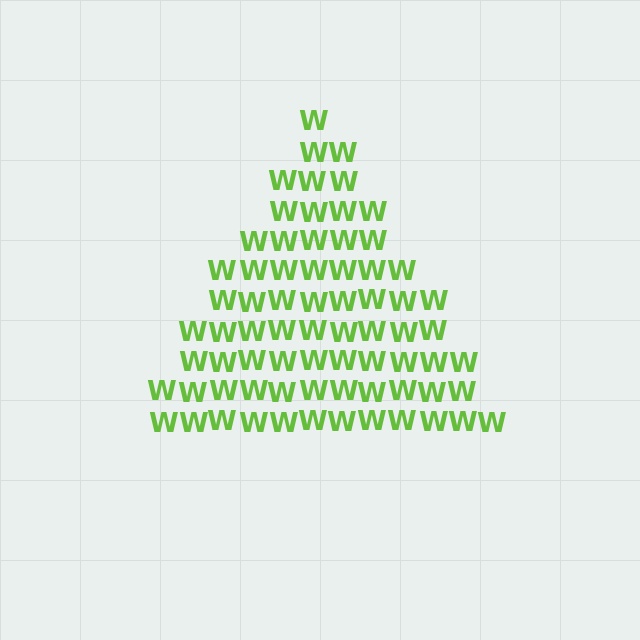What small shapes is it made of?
It is made of small letter W's.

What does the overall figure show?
The overall figure shows a triangle.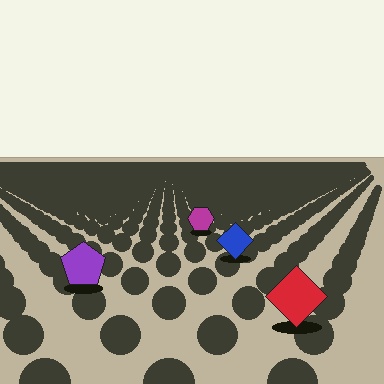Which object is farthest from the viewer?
The magenta hexagon is farthest from the viewer. It appears smaller and the ground texture around it is denser.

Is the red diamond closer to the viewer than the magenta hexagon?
Yes. The red diamond is closer — you can tell from the texture gradient: the ground texture is coarser near it.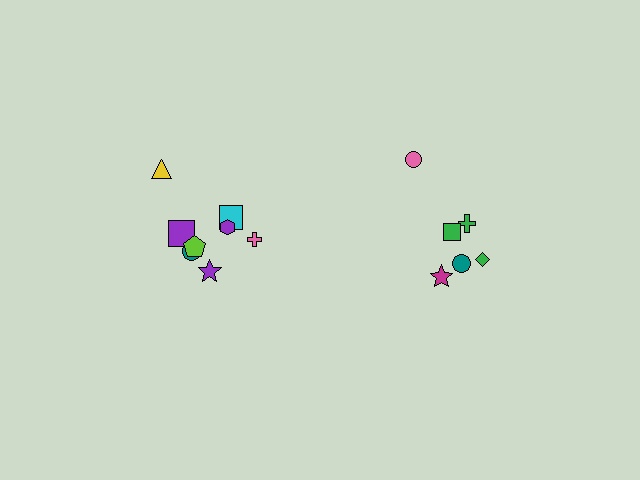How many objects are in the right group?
There are 6 objects.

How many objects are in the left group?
There are 8 objects.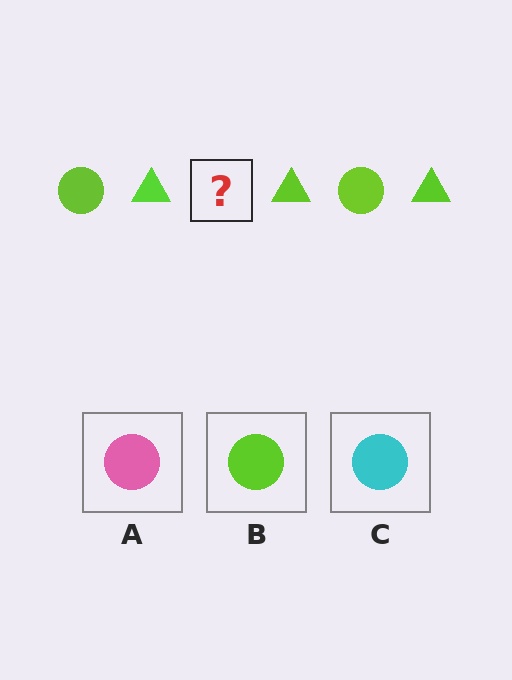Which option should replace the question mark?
Option B.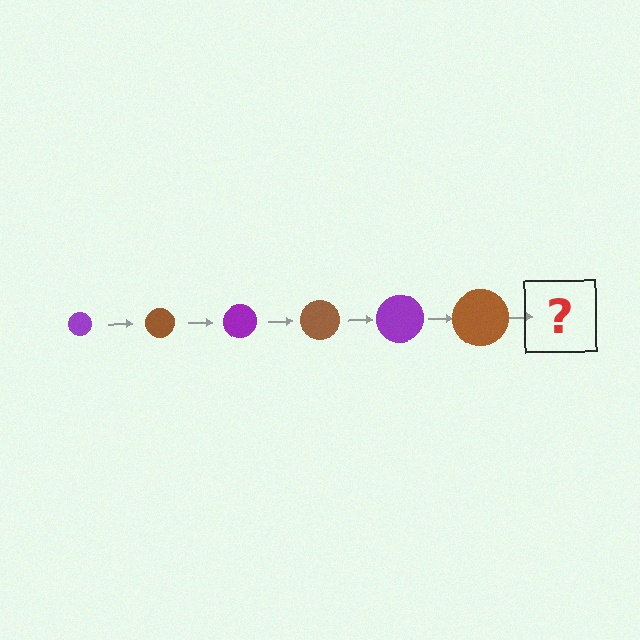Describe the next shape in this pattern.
It should be a purple circle, larger than the previous one.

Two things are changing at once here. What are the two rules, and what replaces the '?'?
The two rules are that the circle grows larger each step and the color cycles through purple and brown. The '?' should be a purple circle, larger than the previous one.